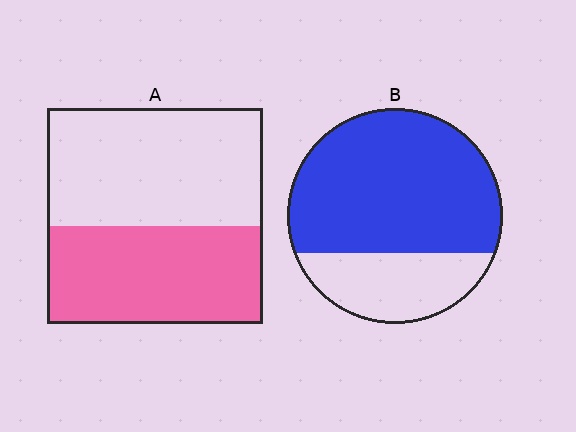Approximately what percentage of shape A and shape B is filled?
A is approximately 45% and B is approximately 70%.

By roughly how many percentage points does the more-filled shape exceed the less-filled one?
By roughly 25 percentage points (B over A).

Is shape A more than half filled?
No.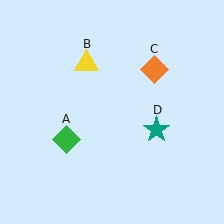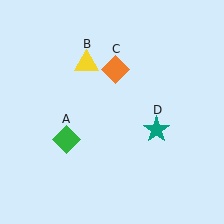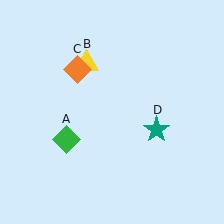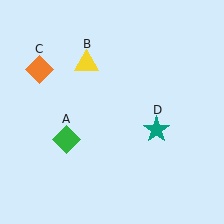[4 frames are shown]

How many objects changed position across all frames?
1 object changed position: orange diamond (object C).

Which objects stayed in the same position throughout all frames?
Green diamond (object A) and yellow triangle (object B) and teal star (object D) remained stationary.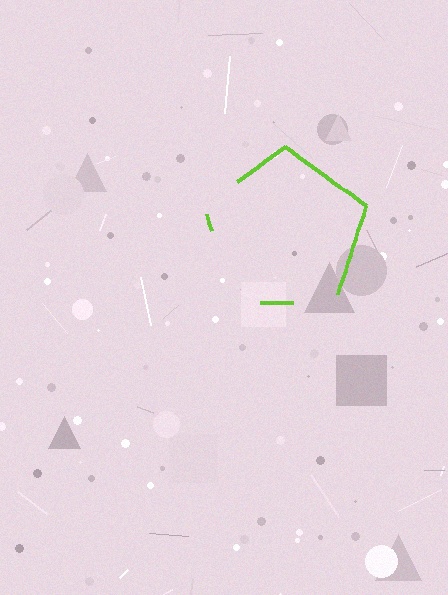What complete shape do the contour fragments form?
The contour fragments form a pentagon.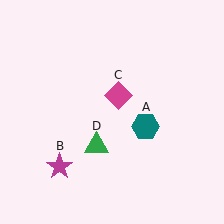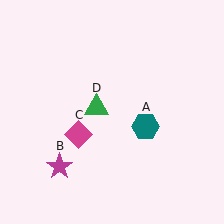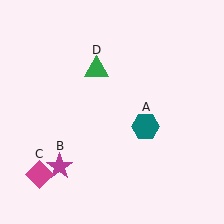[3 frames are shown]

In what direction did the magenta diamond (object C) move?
The magenta diamond (object C) moved down and to the left.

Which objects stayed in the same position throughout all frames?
Teal hexagon (object A) and magenta star (object B) remained stationary.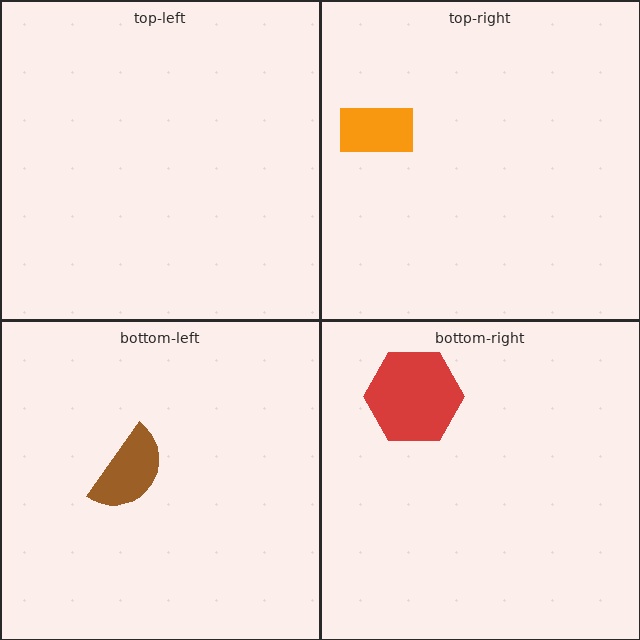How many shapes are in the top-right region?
1.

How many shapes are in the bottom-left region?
1.